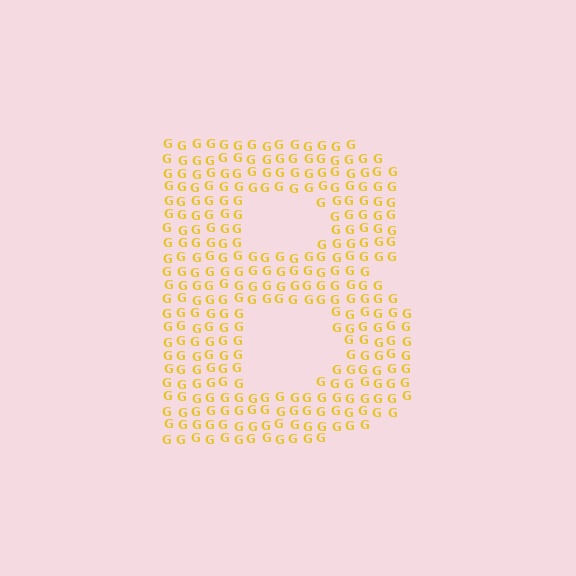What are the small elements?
The small elements are letter G's.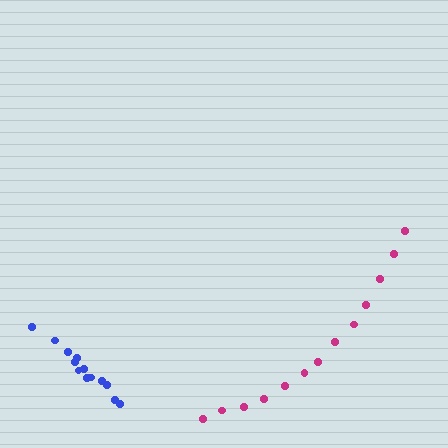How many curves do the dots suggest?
There are 2 distinct paths.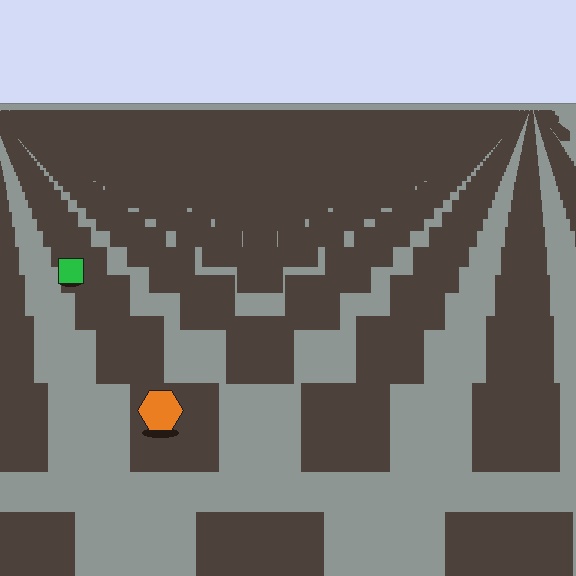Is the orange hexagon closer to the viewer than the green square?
Yes. The orange hexagon is closer — you can tell from the texture gradient: the ground texture is coarser near it.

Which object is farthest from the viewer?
The green square is farthest from the viewer. It appears smaller and the ground texture around it is denser.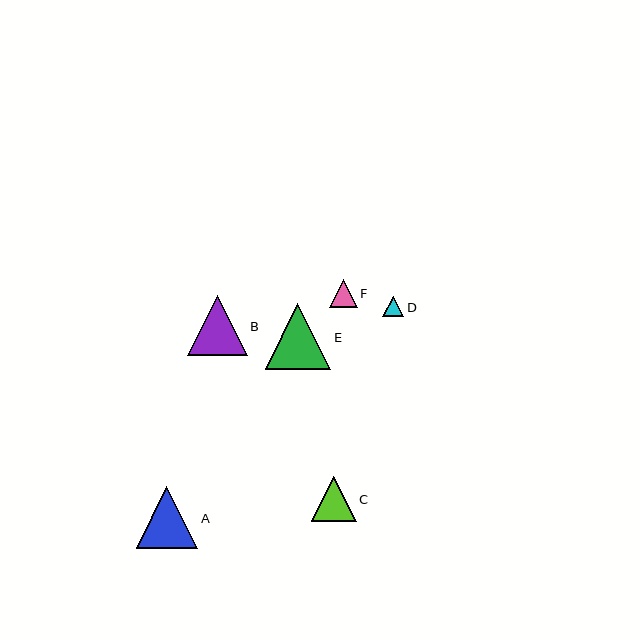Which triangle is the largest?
Triangle E is the largest with a size of approximately 65 pixels.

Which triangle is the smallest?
Triangle D is the smallest with a size of approximately 21 pixels.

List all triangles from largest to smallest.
From largest to smallest: E, A, B, C, F, D.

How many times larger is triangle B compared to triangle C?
Triangle B is approximately 1.3 times the size of triangle C.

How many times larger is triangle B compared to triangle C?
Triangle B is approximately 1.3 times the size of triangle C.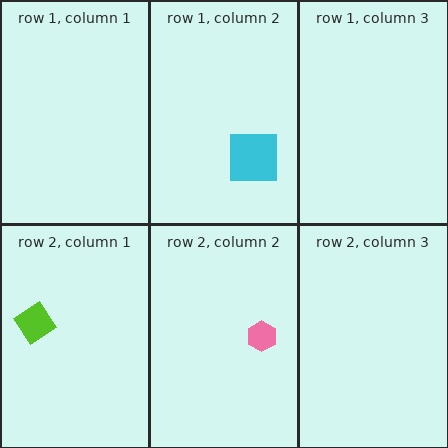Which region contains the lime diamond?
The row 2, column 1 region.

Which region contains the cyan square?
The row 1, column 2 region.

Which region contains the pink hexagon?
The row 2, column 2 region.